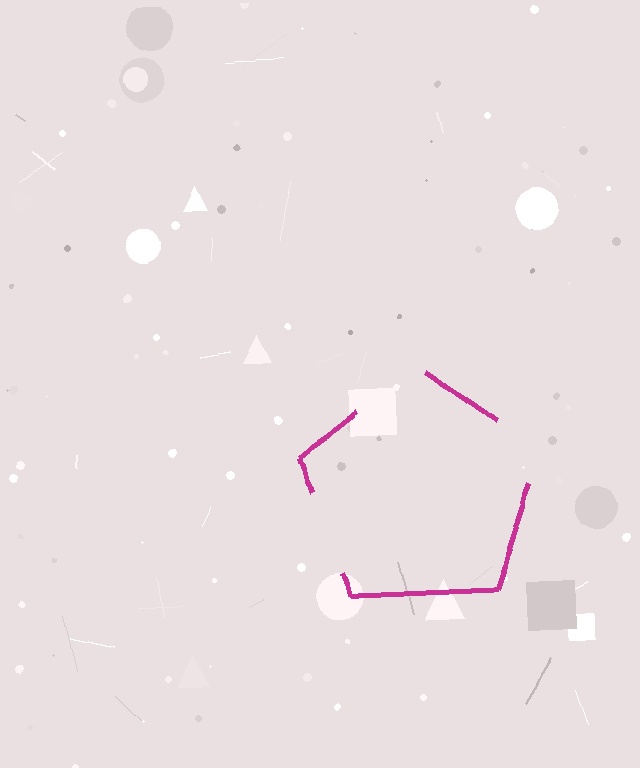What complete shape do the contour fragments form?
The contour fragments form a pentagon.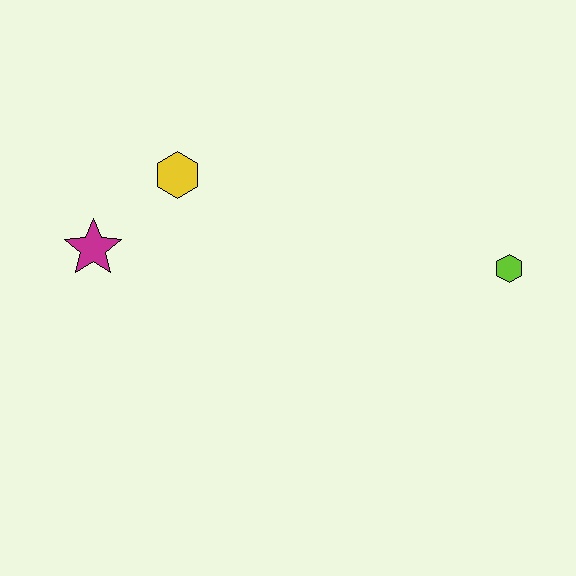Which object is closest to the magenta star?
The yellow hexagon is closest to the magenta star.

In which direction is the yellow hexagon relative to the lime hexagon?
The yellow hexagon is to the left of the lime hexagon.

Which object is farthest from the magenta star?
The lime hexagon is farthest from the magenta star.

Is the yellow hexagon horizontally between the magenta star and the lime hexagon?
Yes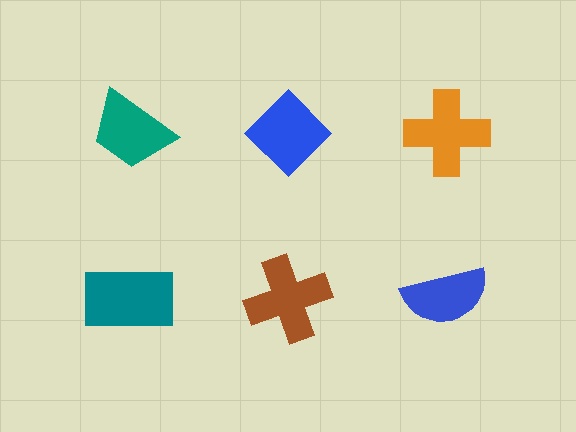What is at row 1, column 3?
An orange cross.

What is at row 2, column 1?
A teal rectangle.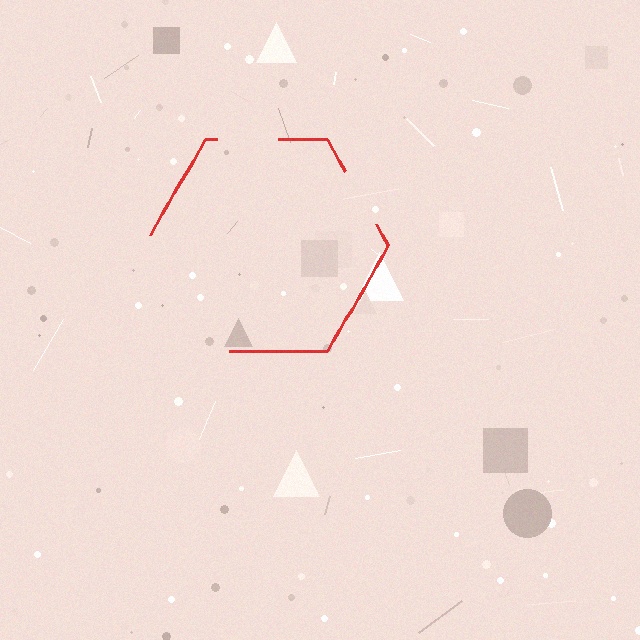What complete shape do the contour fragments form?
The contour fragments form a hexagon.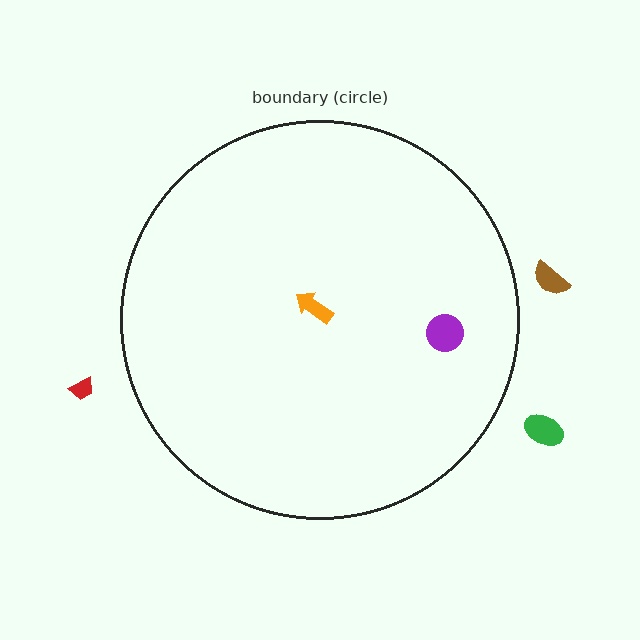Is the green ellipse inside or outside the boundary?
Outside.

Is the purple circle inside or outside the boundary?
Inside.